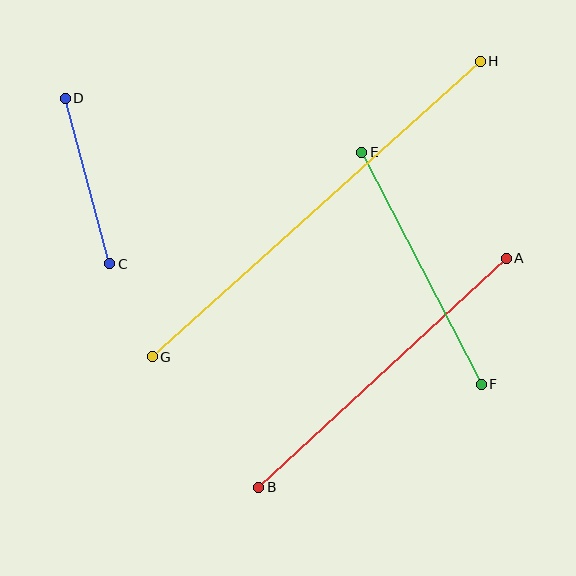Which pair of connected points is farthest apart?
Points G and H are farthest apart.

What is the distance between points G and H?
The distance is approximately 441 pixels.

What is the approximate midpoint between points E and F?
The midpoint is at approximately (422, 268) pixels.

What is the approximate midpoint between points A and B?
The midpoint is at approximately (383, 373) pixels.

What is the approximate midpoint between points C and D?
The midpoint is at approximately (88, 181) pixels.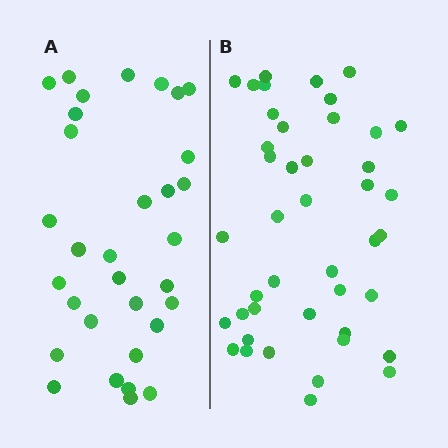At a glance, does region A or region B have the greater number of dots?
Region B (the right region) has more dots.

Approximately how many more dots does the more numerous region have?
Region B has roughly 12 or so more dots than region A.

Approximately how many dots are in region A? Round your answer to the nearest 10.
About 30 dots. (The exact count is 32, which rounds to 30.)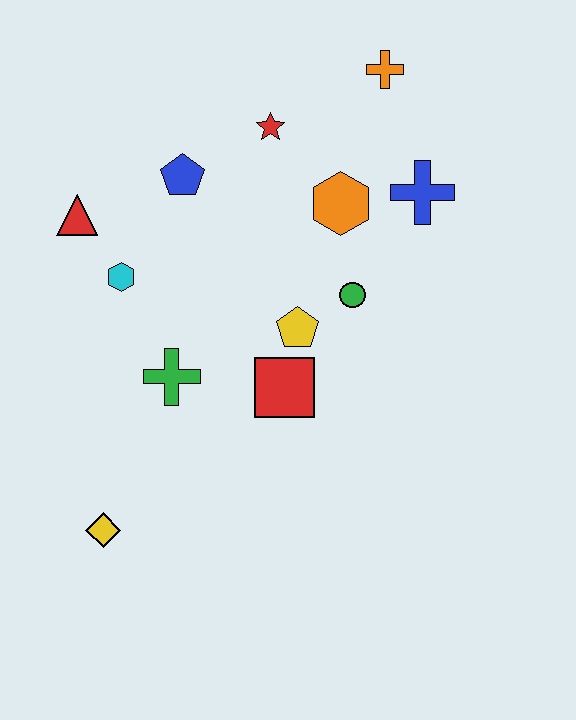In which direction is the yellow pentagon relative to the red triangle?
The yellow pentagon is to the right of the red triangle.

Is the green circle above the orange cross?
No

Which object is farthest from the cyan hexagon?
The orange cross is farthest from the cyan hexagon.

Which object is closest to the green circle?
The yellow pentagon is closest to the green circle.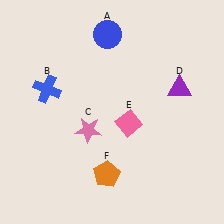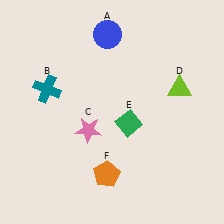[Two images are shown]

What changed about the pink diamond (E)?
In Image 1, E is pink. In Image 2, it changed to green.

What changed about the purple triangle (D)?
In Image 1, D is purple. In Image 2, it changed to lime.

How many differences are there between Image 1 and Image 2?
There are 3 differences between the two images.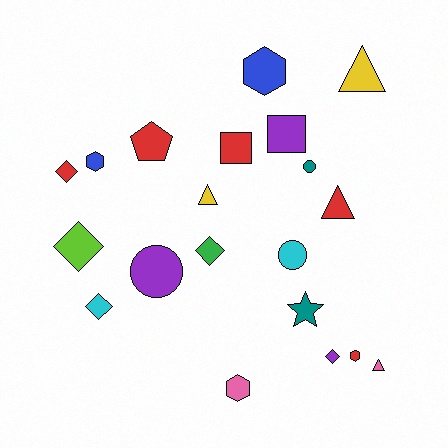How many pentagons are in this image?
There is 1 pentagon.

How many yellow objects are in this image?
There are 2 yellow objects.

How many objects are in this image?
There are 20 objects.